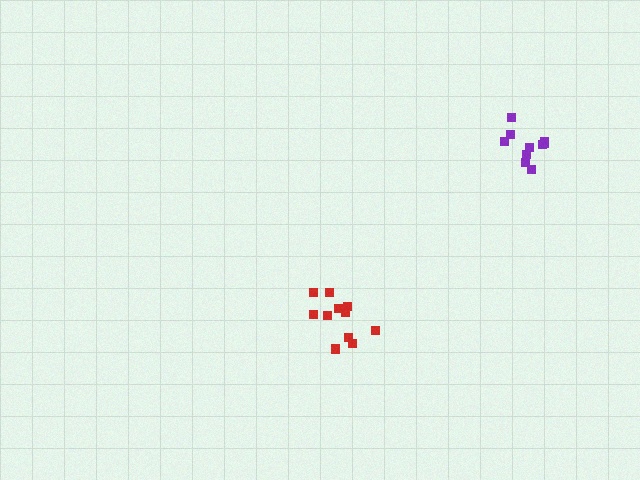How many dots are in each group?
Group 1: 10 dots, Group 2: 11 dots (21 total).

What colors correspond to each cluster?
The clusters are colored: purple, red.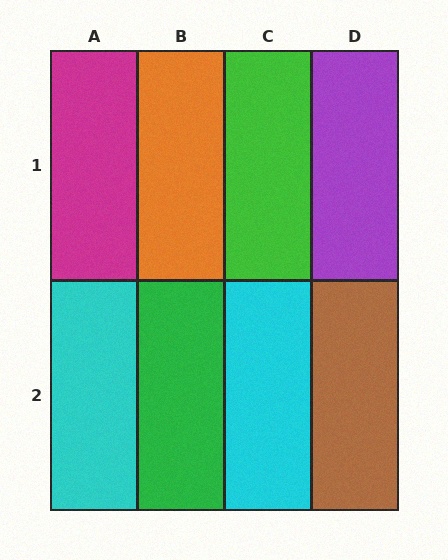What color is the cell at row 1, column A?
Magenta.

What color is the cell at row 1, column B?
Orange.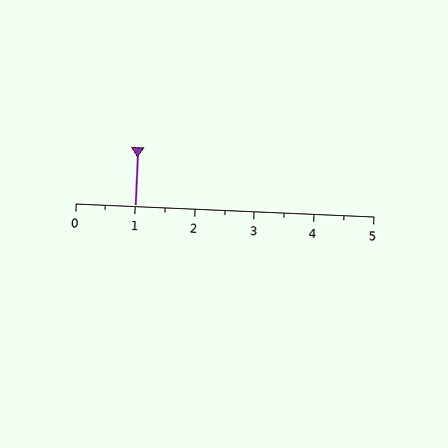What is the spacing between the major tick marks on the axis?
The major ticks are spaced 1 apart.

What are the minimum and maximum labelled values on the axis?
The axis runs from 0 to 5.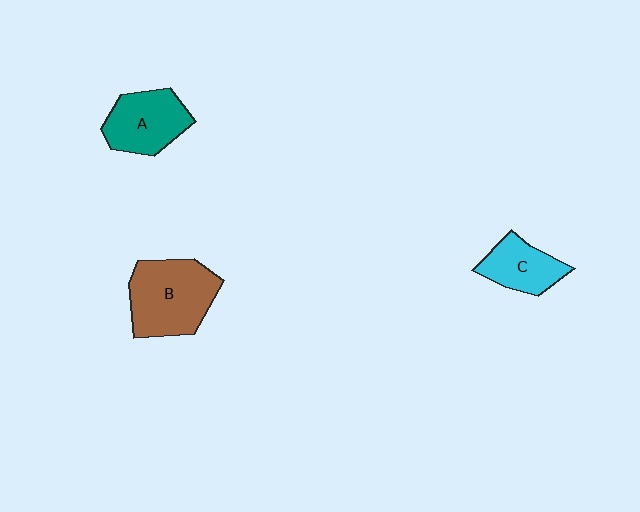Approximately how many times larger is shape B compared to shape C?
Approximately 1.7 times.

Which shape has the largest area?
Shape B (brown).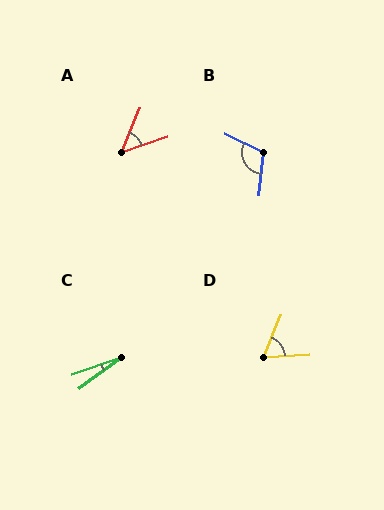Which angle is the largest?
B, at approximately 111 degrees.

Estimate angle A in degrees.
Approximately 49 degrees.